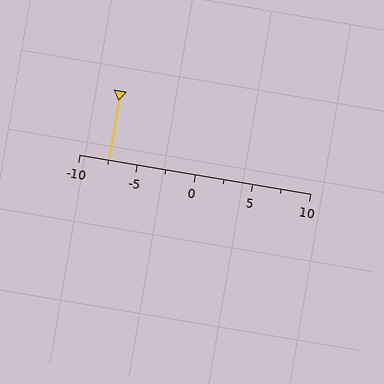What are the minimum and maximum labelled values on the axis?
The axis runs from -10 to 10.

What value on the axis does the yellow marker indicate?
The marker indicates approximately -7.5.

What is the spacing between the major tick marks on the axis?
The major ticks are spaced 5 apart.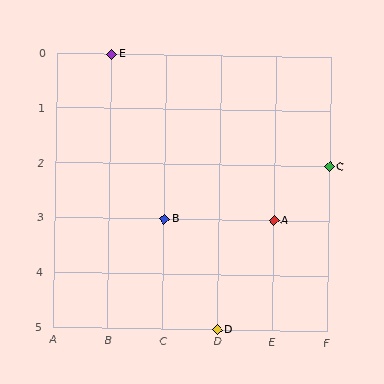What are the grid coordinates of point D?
Point D is at grid coordinates (D, 5).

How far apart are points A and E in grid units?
Points A and E are 3 columns and 3 rows apart (about 4.2 grid units diagonally).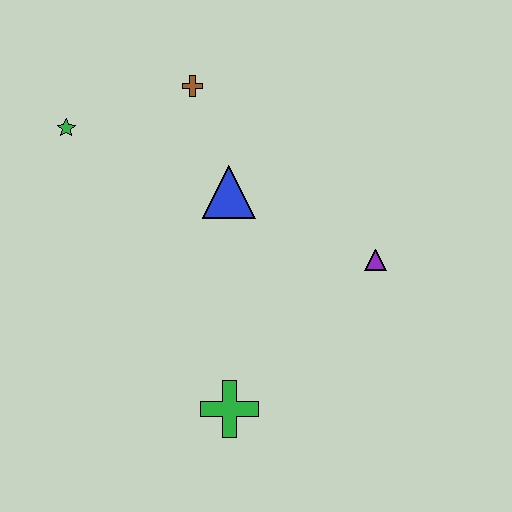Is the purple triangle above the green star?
No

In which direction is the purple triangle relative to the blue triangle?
The purple triangle is to the right of the blue triangle.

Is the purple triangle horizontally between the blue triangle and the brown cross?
No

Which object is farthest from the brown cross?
The green cross is farthest from the brown cross.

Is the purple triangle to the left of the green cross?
No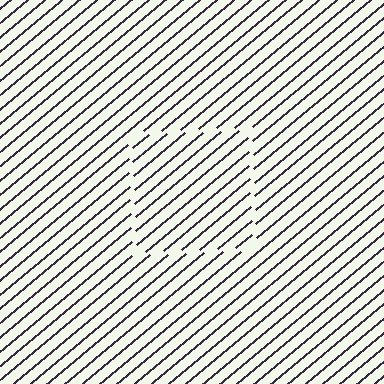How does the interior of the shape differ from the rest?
The interior of the shape contains the same grating, shifted by half a period — the contour is defined by the phase discontinuity where line-ends from the inner and outer gratings abut.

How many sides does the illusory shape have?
4 sides — the line-ends trace a square.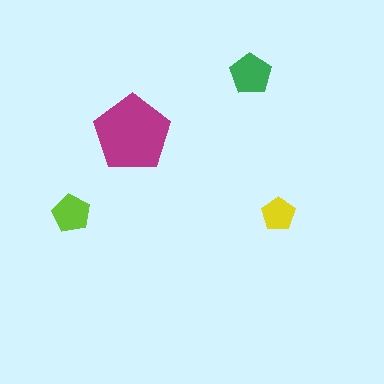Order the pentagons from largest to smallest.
the magenta one, the green one, the lime one, the yellow one.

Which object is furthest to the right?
The yellow pentagon is rightmost.